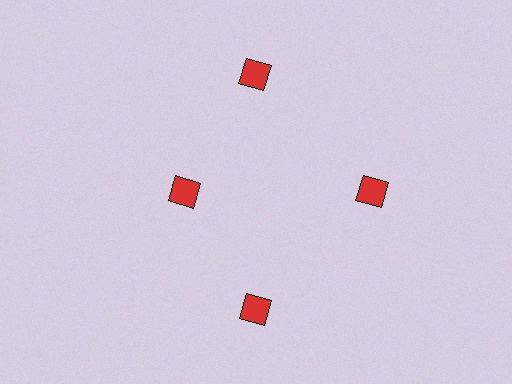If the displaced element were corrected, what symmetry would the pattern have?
It would have 4-fold rotational symmetry — the pattern would map onto itself every 90 degrees.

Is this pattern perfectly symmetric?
No. The 4 red diamonds are arranged in a ring, but one element near the 9 o'clock position is pulled inward toward the center, breaking the 4-fold rotational symmetry.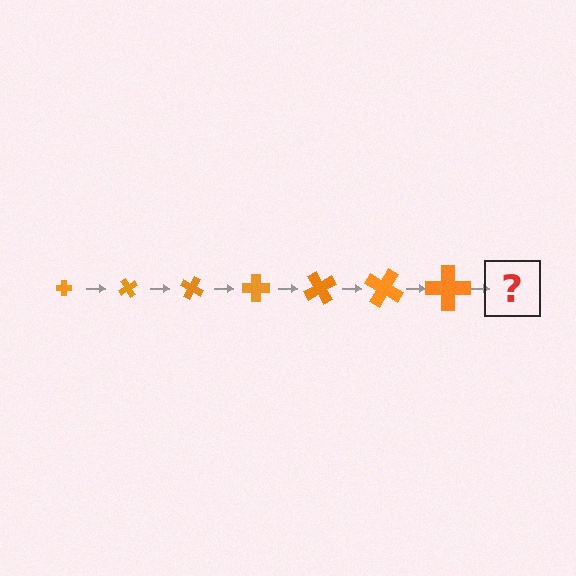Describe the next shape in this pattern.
It should be a cross, larger than the previous one and rotated 420 degrees from the start.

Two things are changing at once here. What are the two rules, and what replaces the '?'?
The two rules are that the cross grows larger each step and it rotates 60 degrees each step. The '?' should be a cross, larger than the previous one and rotated 420 degrees from the start.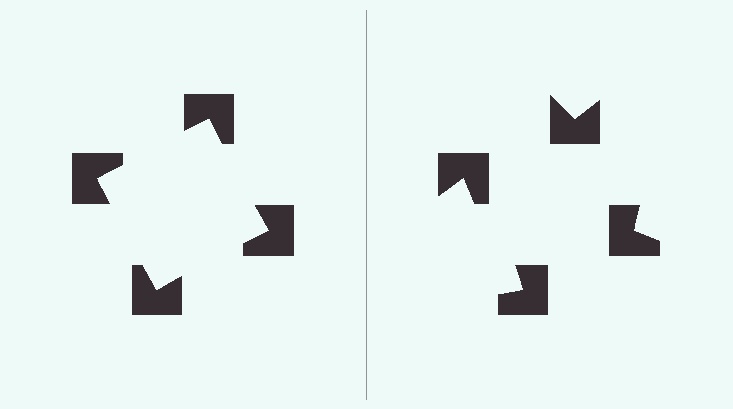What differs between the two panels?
The notched squares are positioned identically on both sides; only the wedge orientations differ. On the left they align to a square; on the right they are misaligned.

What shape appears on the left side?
An illusory square.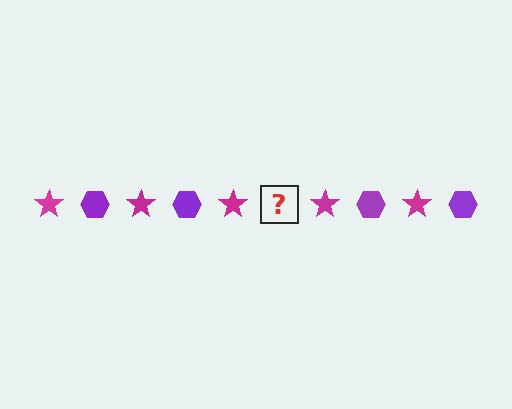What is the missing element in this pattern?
The missing element is a purple hexagon.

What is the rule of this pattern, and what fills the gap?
The rule is that the pattern alternates between magenta star and purple hexagon. The gap should be filled with a purple hexagon.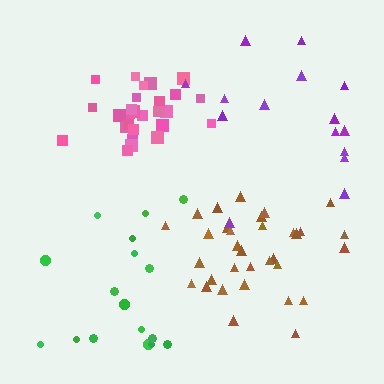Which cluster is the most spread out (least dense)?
Purple.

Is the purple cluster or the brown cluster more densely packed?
Brown.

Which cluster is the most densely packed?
Pink.